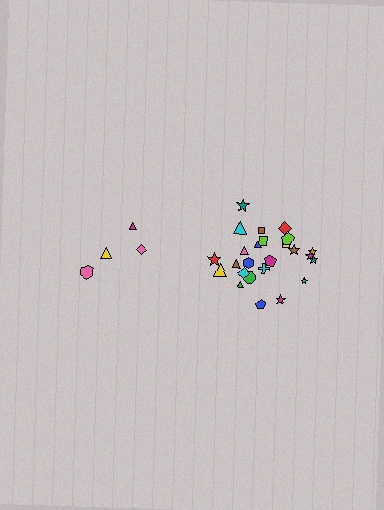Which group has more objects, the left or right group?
The right group.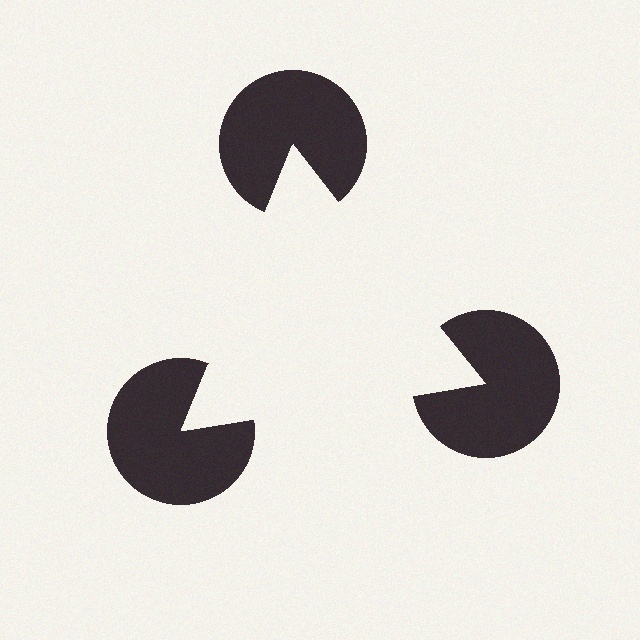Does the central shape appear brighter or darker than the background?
It typically appears slightly brighter than the background, even though no actual brightness change is drawn.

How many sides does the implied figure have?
3 sides.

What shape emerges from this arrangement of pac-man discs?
An illusory triangle — its edges are inferred from the aligned wedge cuts in the pac-man discs, not physically drawn.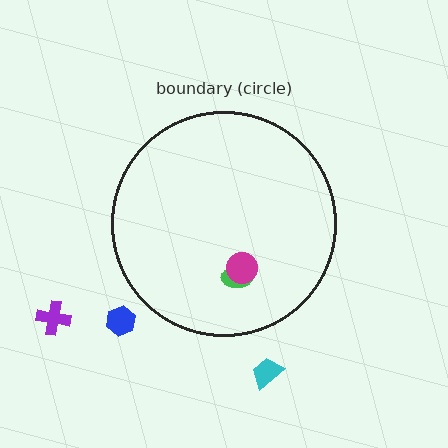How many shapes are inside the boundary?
2 inside, 3 outside.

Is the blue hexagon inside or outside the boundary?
Outside.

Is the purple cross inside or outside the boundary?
Outside.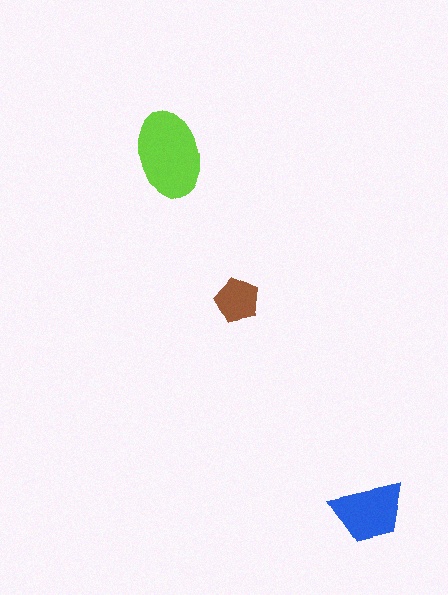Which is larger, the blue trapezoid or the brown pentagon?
The blue trapezoid.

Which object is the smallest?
The brown pentagon.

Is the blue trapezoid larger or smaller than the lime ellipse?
Smaller.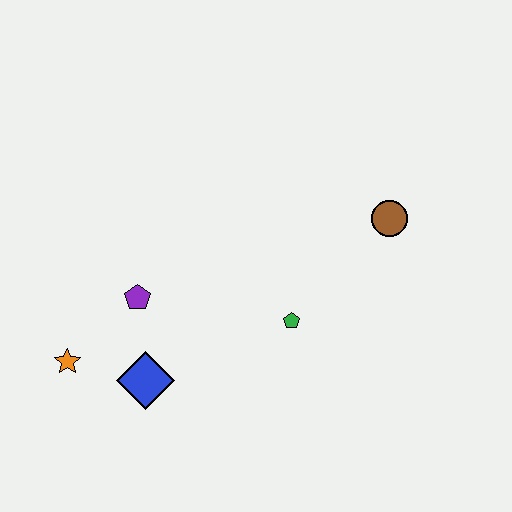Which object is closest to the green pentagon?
The brown circle is closest to the green pentagon.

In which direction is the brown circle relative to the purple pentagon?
The brown circle is to the right of the purple pentagon.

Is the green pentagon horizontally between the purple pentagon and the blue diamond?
No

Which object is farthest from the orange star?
The brown circle is farthest from the orange star.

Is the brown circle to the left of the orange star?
No